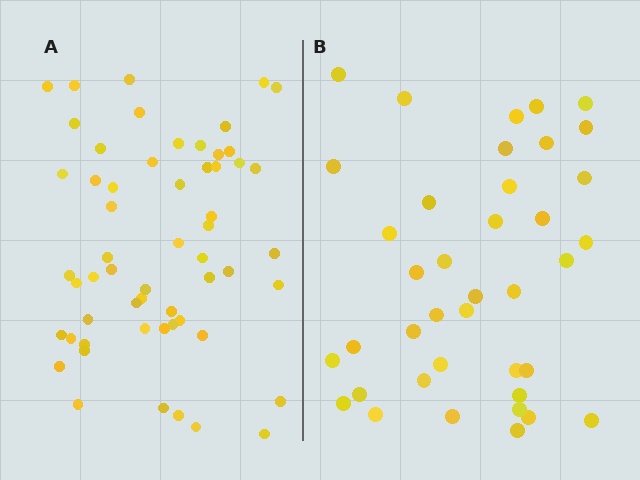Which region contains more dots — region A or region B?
Region A (the left region) has more dots.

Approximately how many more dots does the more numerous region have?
Region A has approximately 20 more dots than region B.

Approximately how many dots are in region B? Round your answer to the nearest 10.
About 40 dots. (The exact count is 39, which rounds to 40.)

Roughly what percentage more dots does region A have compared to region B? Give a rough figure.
About 45% more.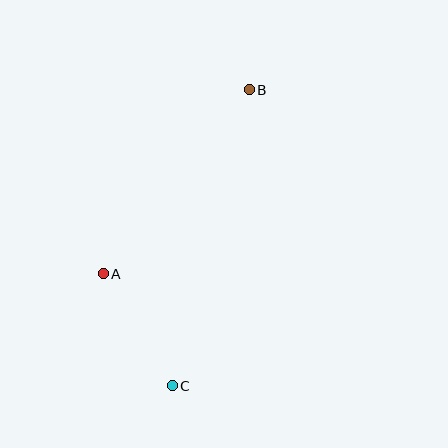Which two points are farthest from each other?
Points B and C are farthest from each other.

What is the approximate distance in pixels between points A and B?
The distance between A and B is approximately 235 pixels.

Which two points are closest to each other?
Points A and C are closest to each other.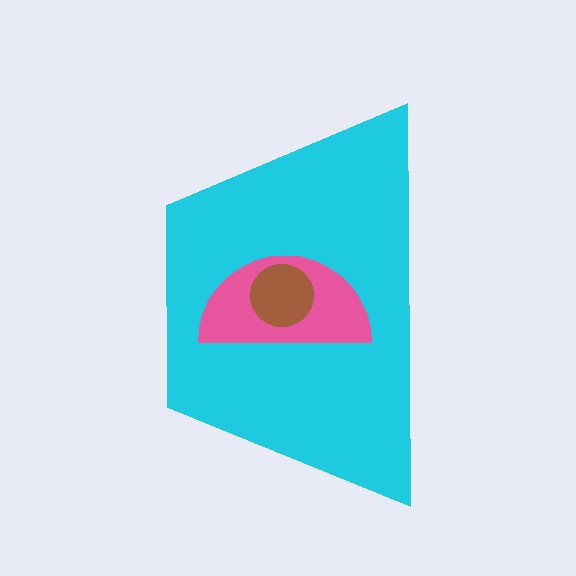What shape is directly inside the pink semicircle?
The brown circle.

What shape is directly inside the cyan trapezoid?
The pink semicircle.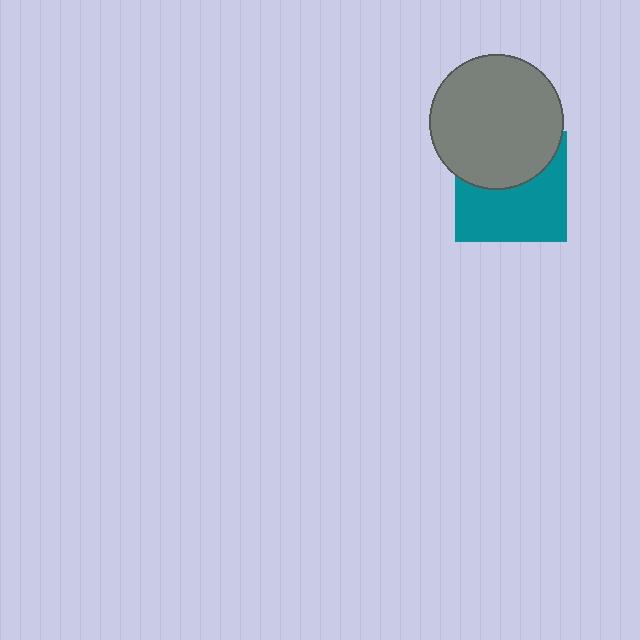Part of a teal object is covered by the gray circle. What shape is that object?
It is a square.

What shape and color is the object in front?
The object in front is a gray circle.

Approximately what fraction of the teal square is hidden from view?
Roughly 42% of the teal square is hidden behind the gray circle.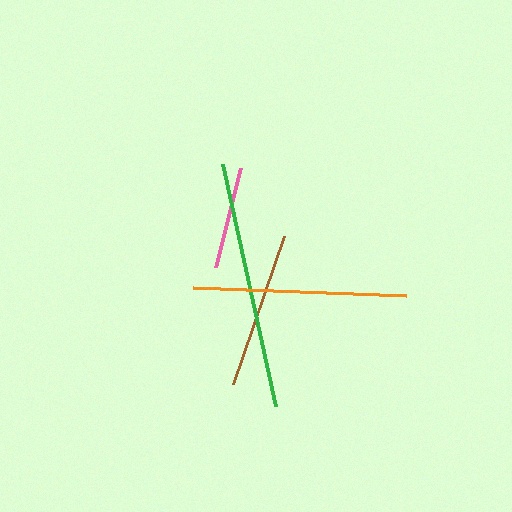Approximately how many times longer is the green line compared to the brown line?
The green line is approximately 1.6 times the length of the brown line.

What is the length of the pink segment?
The pink segment is approximately 102 pixels long.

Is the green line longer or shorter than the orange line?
The green line is longer than the orange line.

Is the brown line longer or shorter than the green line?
The green line is longer than the brown line.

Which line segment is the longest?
The green line is the longest at approximately 248 pixels.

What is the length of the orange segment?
The orange segment is approximately 213 pixels long.